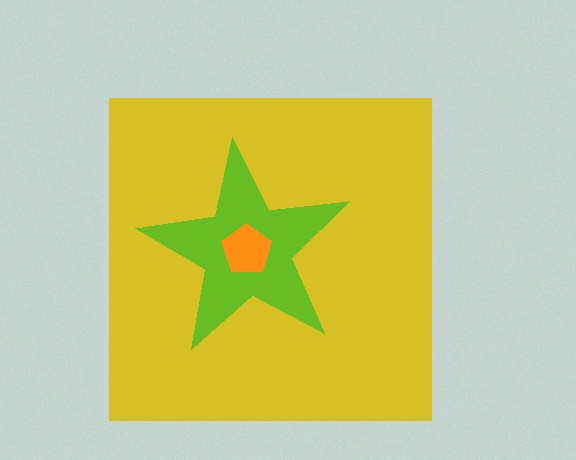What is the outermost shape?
The yellow square.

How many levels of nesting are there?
3.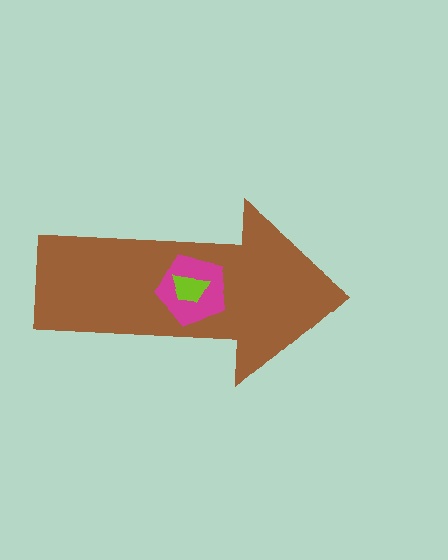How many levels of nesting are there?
3.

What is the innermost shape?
The lime trapezoid.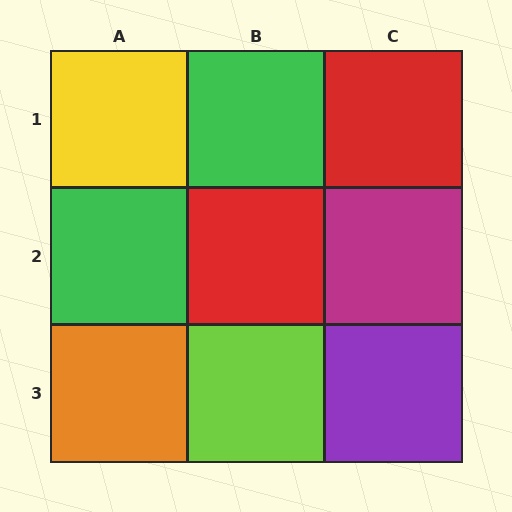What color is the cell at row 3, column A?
Orange.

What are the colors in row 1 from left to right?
Yellow, green, red.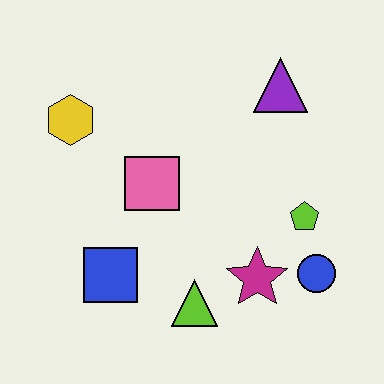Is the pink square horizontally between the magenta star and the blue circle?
No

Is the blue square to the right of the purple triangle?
No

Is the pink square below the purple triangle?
Yes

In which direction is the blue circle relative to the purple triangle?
The blue circle is below the purple triangle.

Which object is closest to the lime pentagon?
The blue circle is closest to the lime pentagon.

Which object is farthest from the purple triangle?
The blue square is farthest from the purple triangle.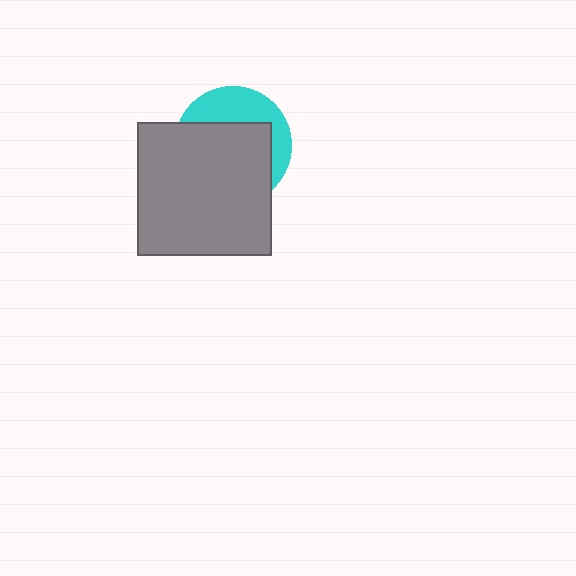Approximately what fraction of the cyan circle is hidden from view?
Roughly 65% of the cyan circle is hidden behind the gray square.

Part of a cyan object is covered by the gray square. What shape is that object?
It is a circle.